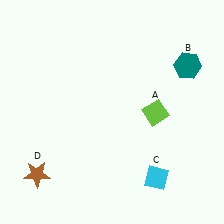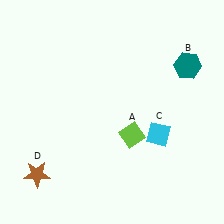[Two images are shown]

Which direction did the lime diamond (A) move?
The lime diamond (A) moved left.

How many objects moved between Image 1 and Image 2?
2 objects moved between the two images.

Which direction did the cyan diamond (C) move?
The cyan diamond (C) moved up.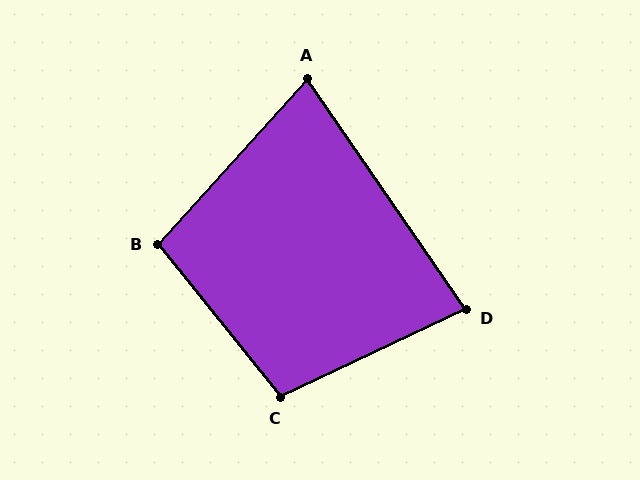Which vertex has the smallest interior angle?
A, at approximately 77 degrees.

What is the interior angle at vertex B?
Approximately 99 degrees (obtuse).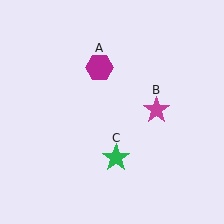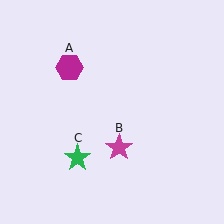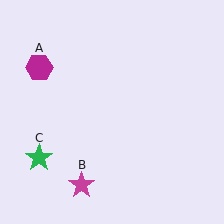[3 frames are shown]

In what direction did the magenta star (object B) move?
The magenta star (object B) moved down and to the left.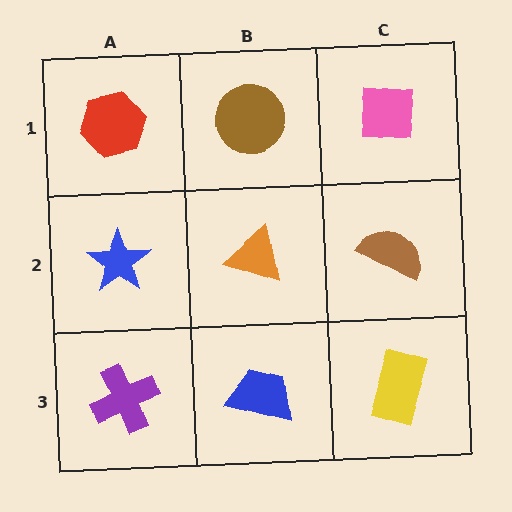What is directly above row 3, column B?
An orange triangle.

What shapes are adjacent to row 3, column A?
A blue star (row 2, column A), a blue trapezoid (row 3, column B).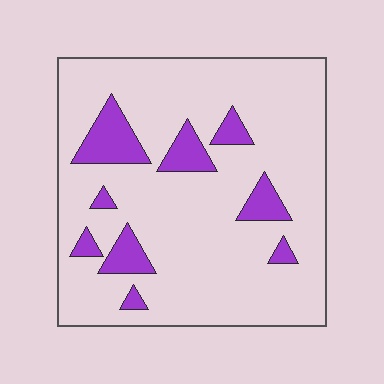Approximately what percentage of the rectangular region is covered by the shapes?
Approximately 15%.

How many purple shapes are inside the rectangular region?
9.